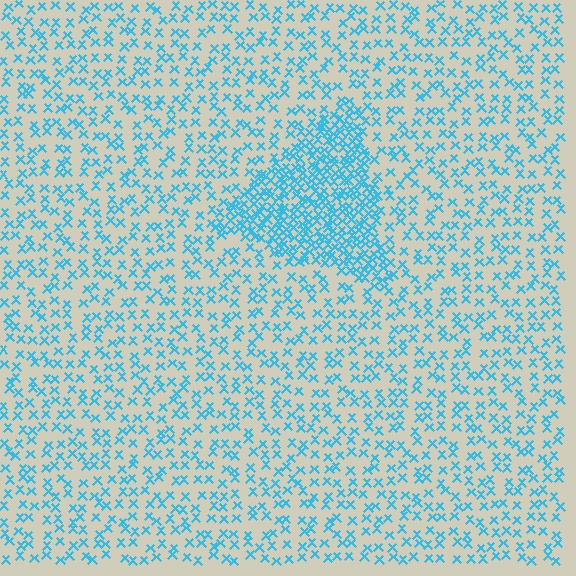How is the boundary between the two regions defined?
The boundary is defined by a change in element density (approximately 2.5x ratio). All elements are the same color, size, and shape.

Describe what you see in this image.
The image contains small cyan elements arranged at two different densities. A triangle-shaped region is visible where the elements are more densely packed than the surrounding area.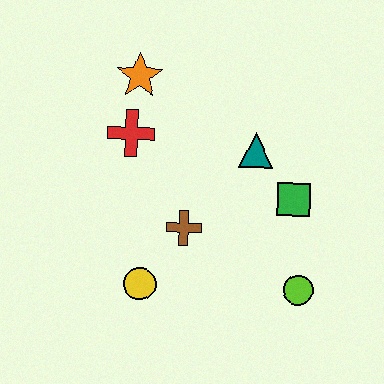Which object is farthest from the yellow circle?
The orange star is farthest from the yellow circle.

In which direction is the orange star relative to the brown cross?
The orange star is above the brown cross.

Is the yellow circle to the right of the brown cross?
No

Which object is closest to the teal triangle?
The green square is closest to the teal triangle.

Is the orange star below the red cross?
No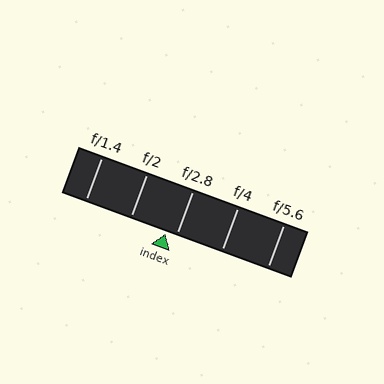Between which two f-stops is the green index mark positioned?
The index mark is between f/2 and f/2.8.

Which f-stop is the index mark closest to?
The index mark is closest to f/2.8.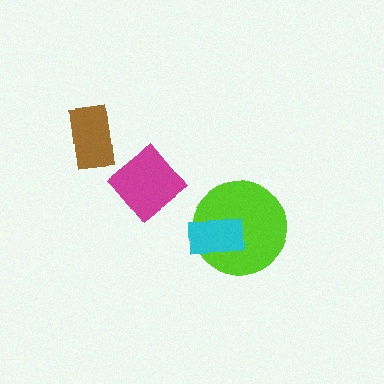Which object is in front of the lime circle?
The cyan rectangle is in front of the lime circle.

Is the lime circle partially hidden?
Yes, it is partially covered by another shape.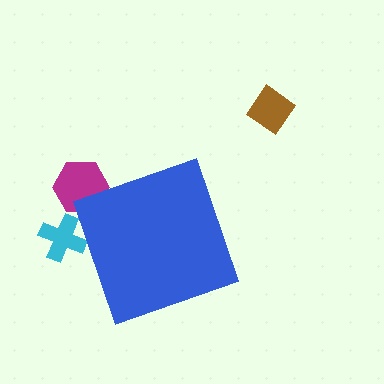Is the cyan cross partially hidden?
Yes, the cyan cross is partially hidden behind the blue diamond.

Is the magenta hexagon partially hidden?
Yes, the magenta hexagon is partially hidden behind the blue diamond.